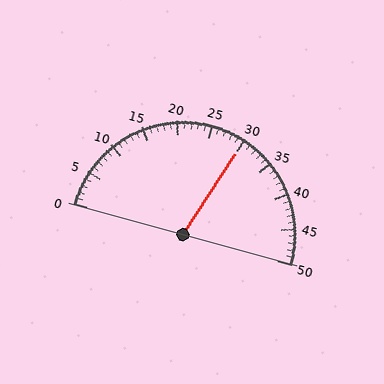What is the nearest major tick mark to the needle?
The nearest major tick mark is 30.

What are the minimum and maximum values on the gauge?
The gauge ranges from 0 to 50.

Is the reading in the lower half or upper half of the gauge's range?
The reading is in the upper half of the range (0 to 50).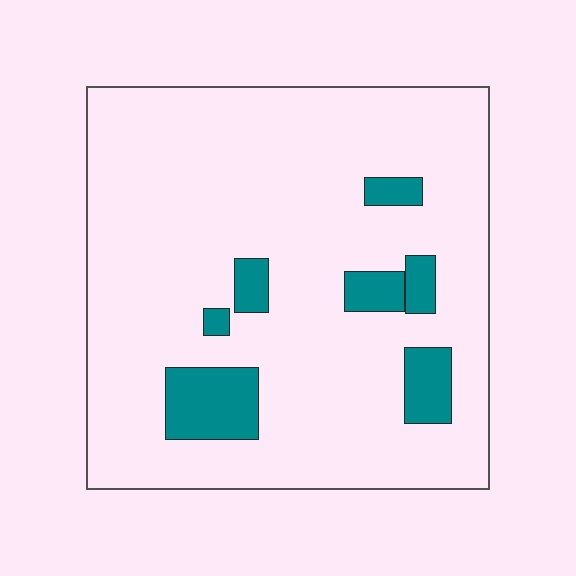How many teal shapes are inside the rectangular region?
7.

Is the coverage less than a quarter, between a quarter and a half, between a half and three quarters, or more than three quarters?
Less than a quarter.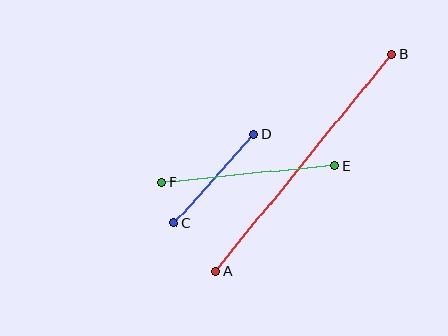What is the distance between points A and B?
The distance is approximately 280 pixels.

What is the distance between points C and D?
The distance is approximately 119 pixels.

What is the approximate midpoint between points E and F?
The midpoint is at approximately (248, 174) pixels.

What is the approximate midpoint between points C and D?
The midpoint is at approximately (214, 179) pixels.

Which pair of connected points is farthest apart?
Points A and B are farthest apart.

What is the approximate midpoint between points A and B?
The midpoint is at approximately (304, 163) pixels.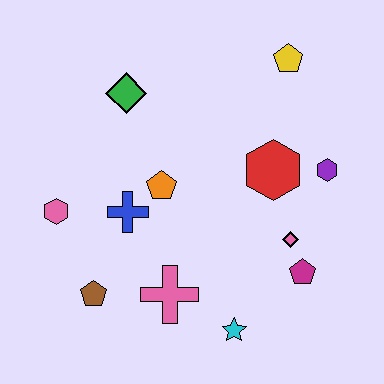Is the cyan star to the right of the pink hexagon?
Yes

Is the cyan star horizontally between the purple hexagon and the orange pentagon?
Yes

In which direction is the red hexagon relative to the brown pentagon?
The red hexagon is to the right of the brown pentagon.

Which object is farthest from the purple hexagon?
The pink hexagon is farthest from the purple hexagon.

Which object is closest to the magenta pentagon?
The pink diamond is closest to the magenta pentagon.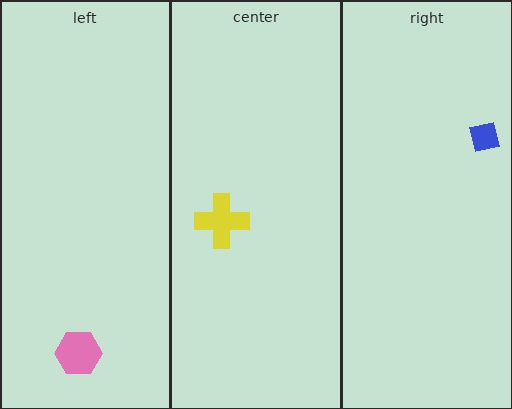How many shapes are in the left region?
1.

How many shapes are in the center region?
1.